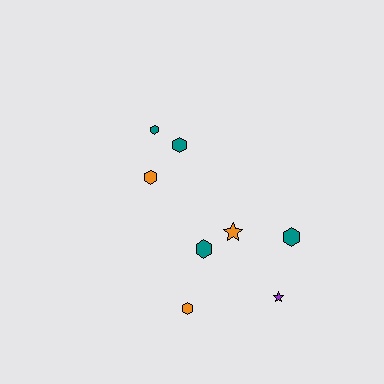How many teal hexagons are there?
There are 4 teal hexagons.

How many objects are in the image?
There are 8 objects.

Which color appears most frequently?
Teal, with 4 objects.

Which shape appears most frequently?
Hexagon, with 6 objects.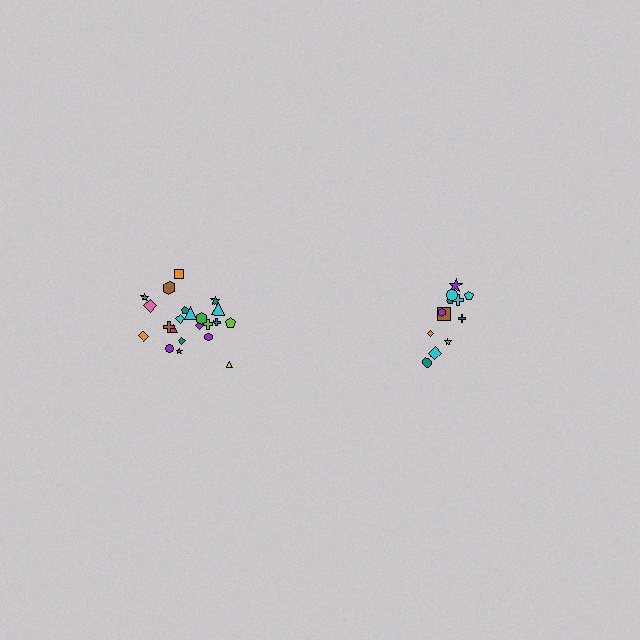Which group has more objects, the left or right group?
The left group.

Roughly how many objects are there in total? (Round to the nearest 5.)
Roughly 35 objects in total.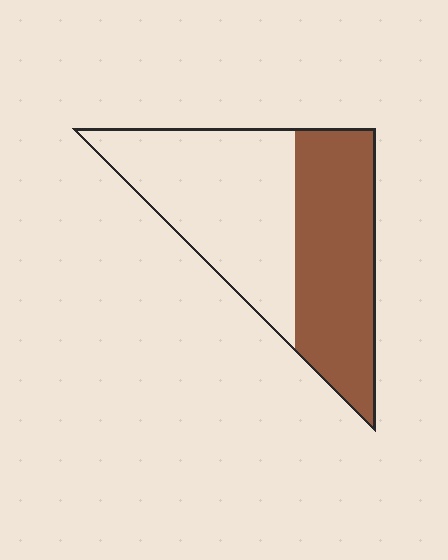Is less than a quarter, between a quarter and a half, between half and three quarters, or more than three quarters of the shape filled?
Between a quarter and a half.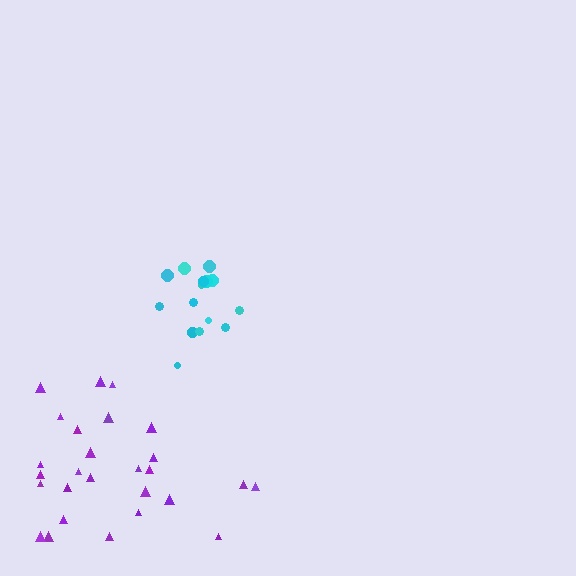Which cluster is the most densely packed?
Cyan.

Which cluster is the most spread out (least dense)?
Purple.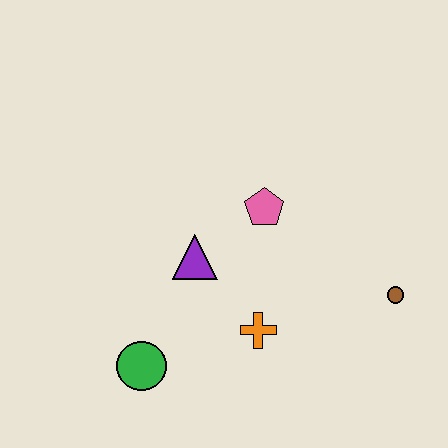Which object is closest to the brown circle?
The orange cross is closest to the brown circle.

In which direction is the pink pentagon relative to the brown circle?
The pink pentagon is to the left of the brown circle.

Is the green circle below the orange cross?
Yes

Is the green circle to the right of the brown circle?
No